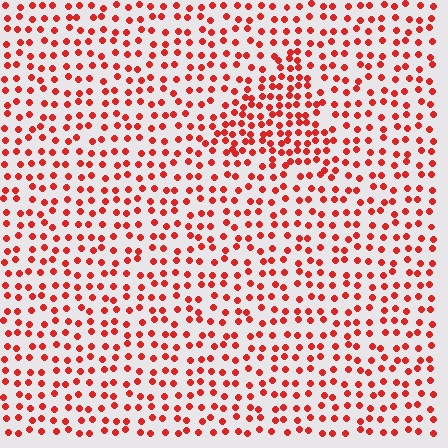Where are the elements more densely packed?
The elements are more densely packed inside the triangle boundary.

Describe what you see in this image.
The image contains small red elements arranged at two different densities. A triangle-shaped region is visible where the elements are more densely packed than the surrounding area.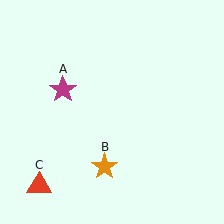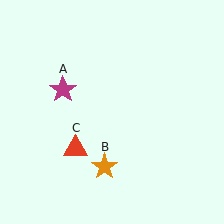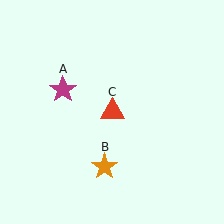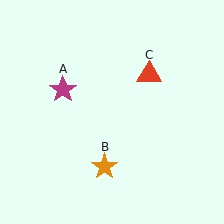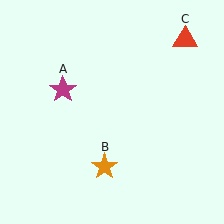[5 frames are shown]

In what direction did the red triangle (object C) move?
The red triangle (object C) moved up and to the right.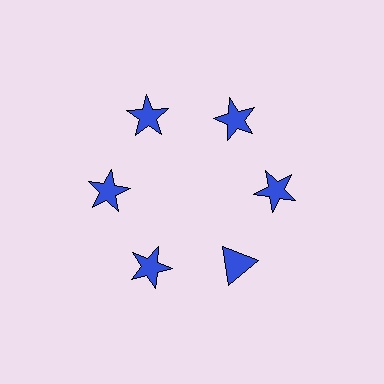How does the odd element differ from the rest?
It has a different shape: triangle instead of star.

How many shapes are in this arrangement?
There are 6 shapes arranged in a ring pattern.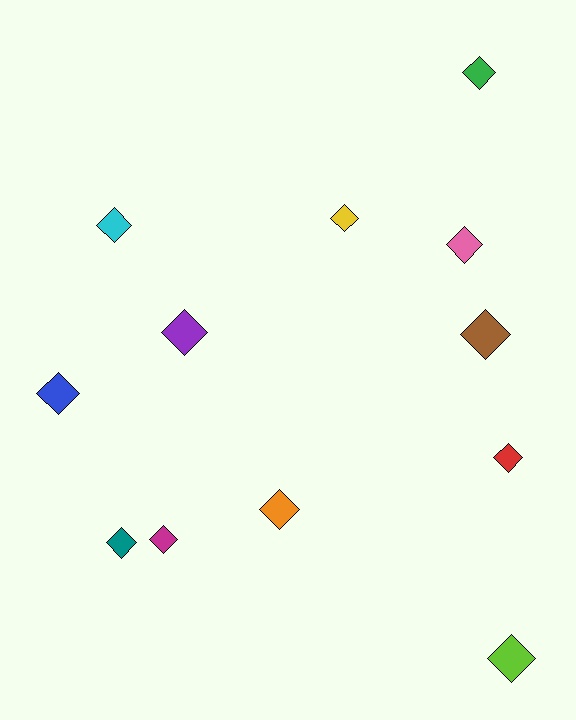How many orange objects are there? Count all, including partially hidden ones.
There is 1 orange object.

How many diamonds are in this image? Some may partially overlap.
There are 12 diamonds.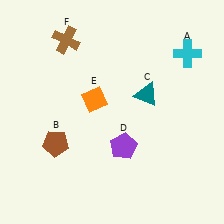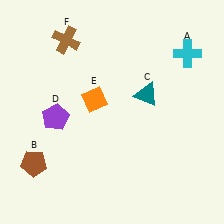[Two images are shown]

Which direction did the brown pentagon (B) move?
The brown pentagon (B) moved left.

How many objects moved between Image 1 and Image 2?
2 objects moved between the two images.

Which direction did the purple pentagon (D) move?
The purple pentagon (D) moved left.